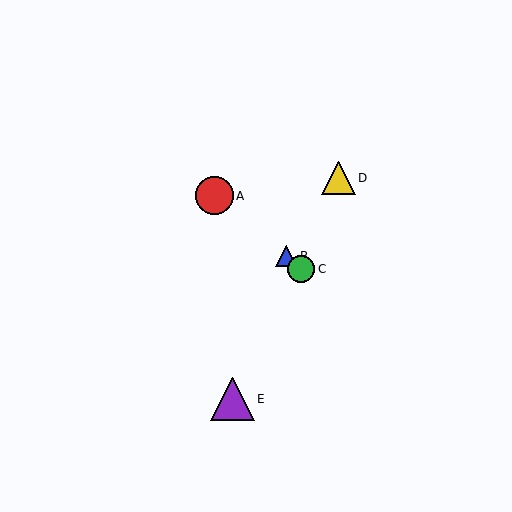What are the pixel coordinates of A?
Object A is at (214, 196).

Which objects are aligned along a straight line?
Objects A, B, C are aligned along a straight line.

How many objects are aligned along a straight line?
3 objects (A, B, C) are aligned along a straight line.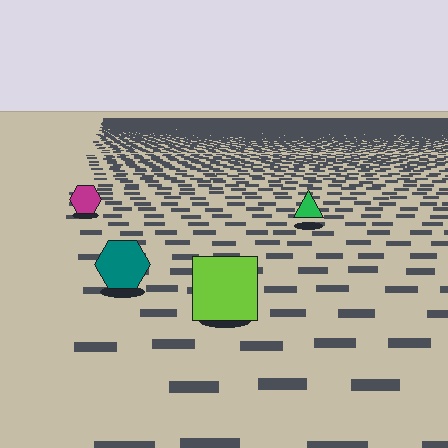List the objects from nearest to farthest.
From nearest to farthest: the lime square, the teal hexagon, the green triangle, the magenta hexagon.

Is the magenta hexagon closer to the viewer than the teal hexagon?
No. The teal hexagon is closer — you can tell from the texture gradient: the ground texture is coarser near it.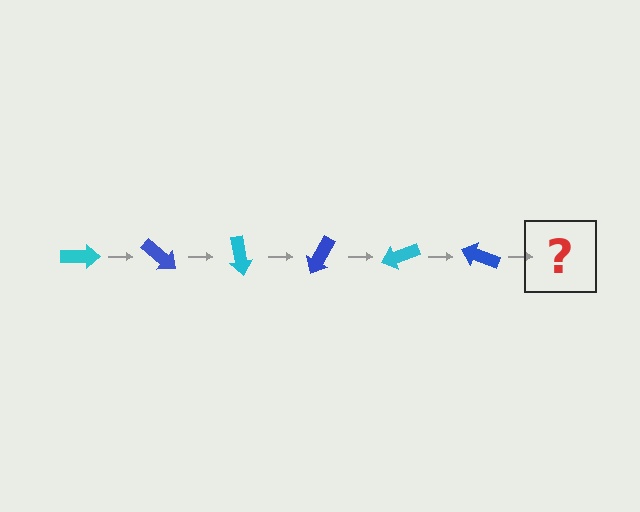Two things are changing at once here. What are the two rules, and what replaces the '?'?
The two rules are that it rotates 40 degrees each step and the color cycles through cyan and blue. The '?' should be a cyan arrow, rotated 240 degrees from the start.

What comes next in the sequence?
The next element should be a cyan arrow, rotated 240 degrees from the start.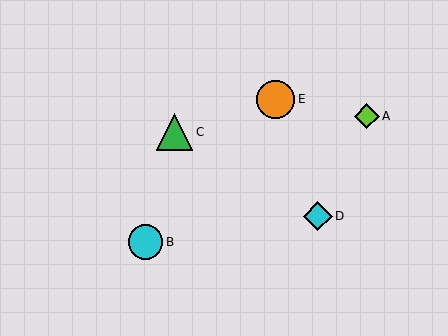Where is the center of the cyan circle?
The center of the cyan circle is at (146, 242).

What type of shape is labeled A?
Shape A is a lime diamond.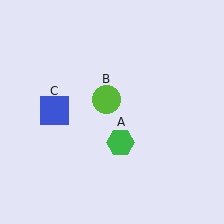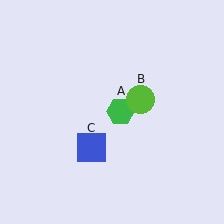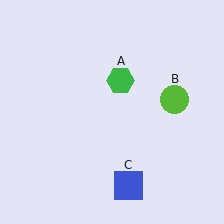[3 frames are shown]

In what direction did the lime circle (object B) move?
The lime circle (object B) moved right.